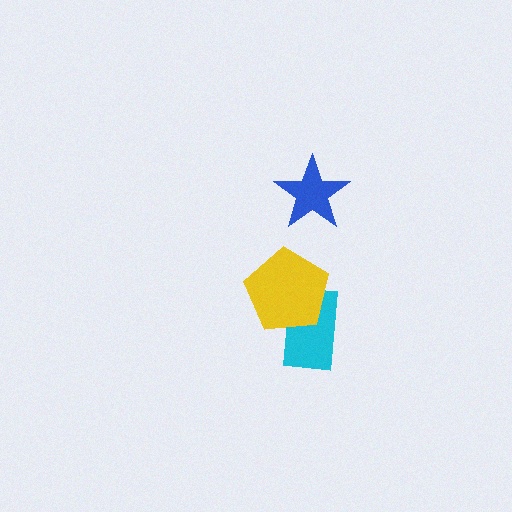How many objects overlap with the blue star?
0 objects overlap with the blue star.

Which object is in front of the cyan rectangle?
The yellow pentagon is in front of the cyan rectangle.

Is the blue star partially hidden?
No, no other shape covers it.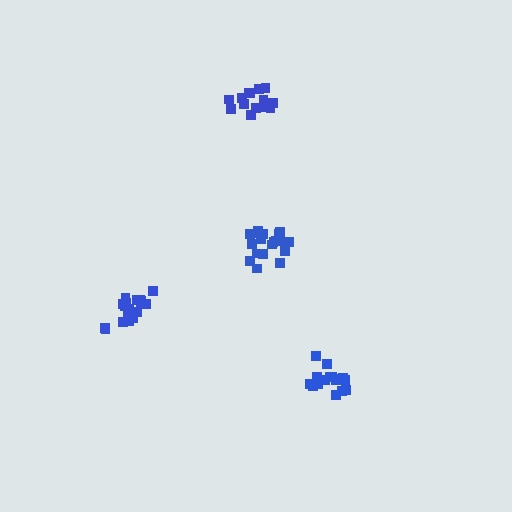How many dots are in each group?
Group 1: 15 dots, Group 2: 20 dots, Group 3: 17 dots, Group 4: 19 dots (71 total).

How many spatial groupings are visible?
There are 4 spatial groupings.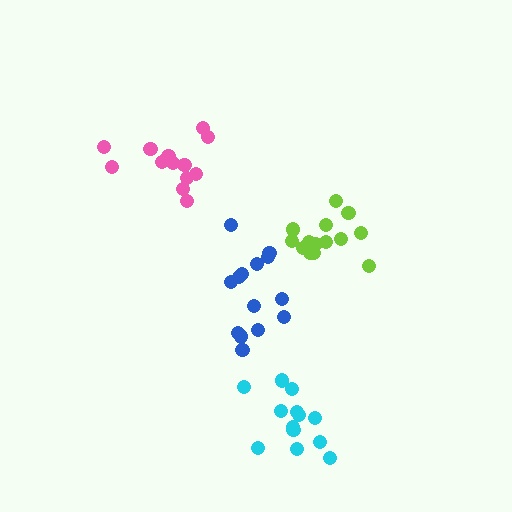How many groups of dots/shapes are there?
There are 4 groups.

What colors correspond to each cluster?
The clusters are colored: pink, cyan, lime, blue.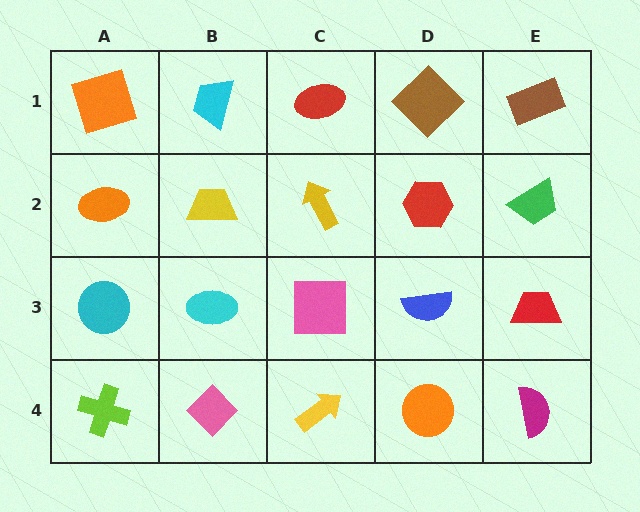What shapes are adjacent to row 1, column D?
A red hexagon (row 2, column D), a red ellipse (row 1, column C), a brown rectangle (row 1, column E).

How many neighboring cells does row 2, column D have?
4.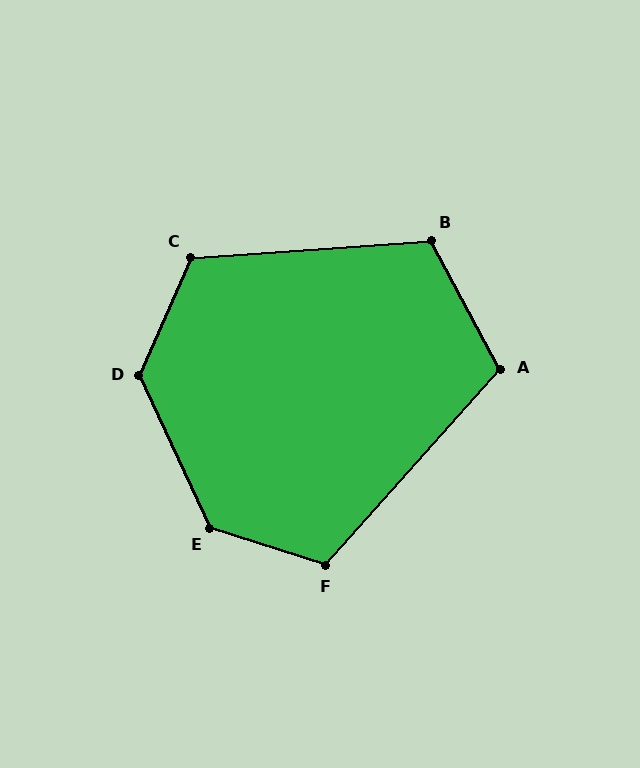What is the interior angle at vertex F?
Approximately 114 degrees (obtuse).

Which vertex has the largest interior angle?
E, at approximately 133 degrees.